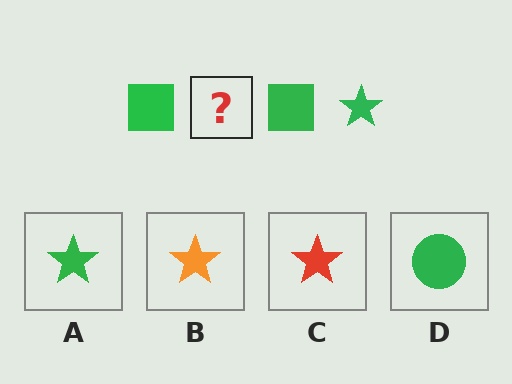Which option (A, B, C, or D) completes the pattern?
A.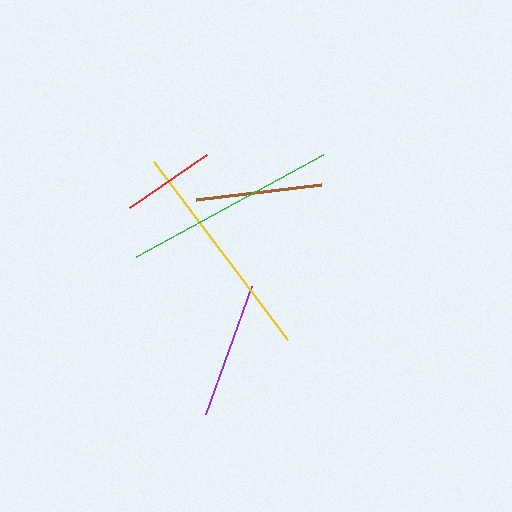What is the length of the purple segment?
The purple segment is approximately 136 pixels long.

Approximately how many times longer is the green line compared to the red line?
The green line is approximately 2.2 times the length of the red line.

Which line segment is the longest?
The yellow line is the longest at approximately 223 pixels.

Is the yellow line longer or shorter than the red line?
The yellow line is longer than the red line.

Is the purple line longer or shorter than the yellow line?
The yellow line is longer than the purple line.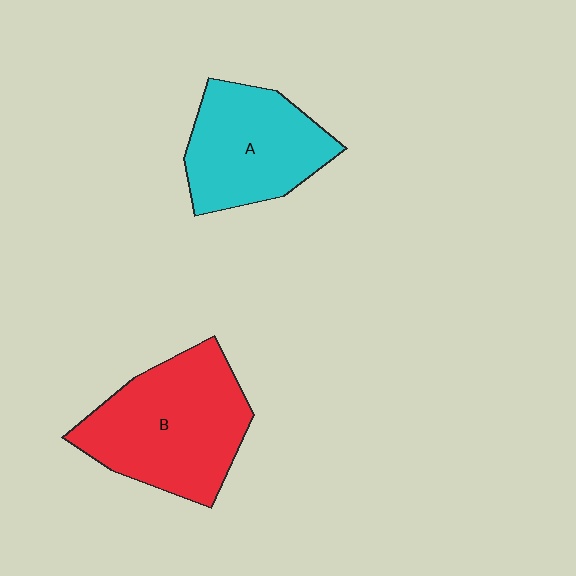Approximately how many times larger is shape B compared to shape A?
Approximately 1.3 times.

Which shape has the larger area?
Shape B (red).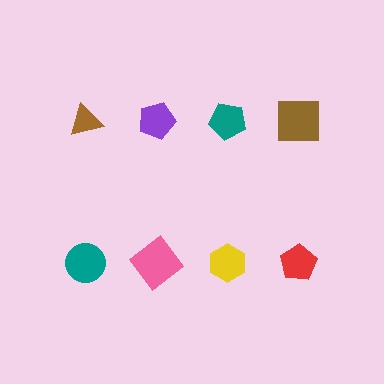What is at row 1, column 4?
A brown square.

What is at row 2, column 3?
A yellow hexagon.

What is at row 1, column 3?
A teal pentagon.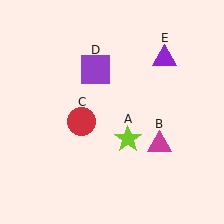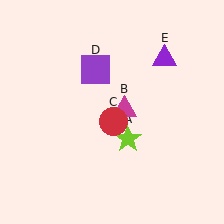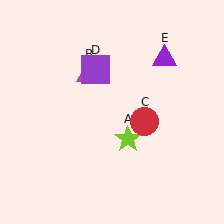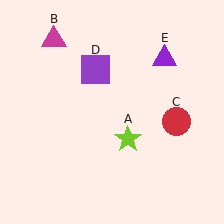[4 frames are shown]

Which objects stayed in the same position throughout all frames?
Lime star (object A) and purple square (object D) and purple triangle (object E) remained stationary.